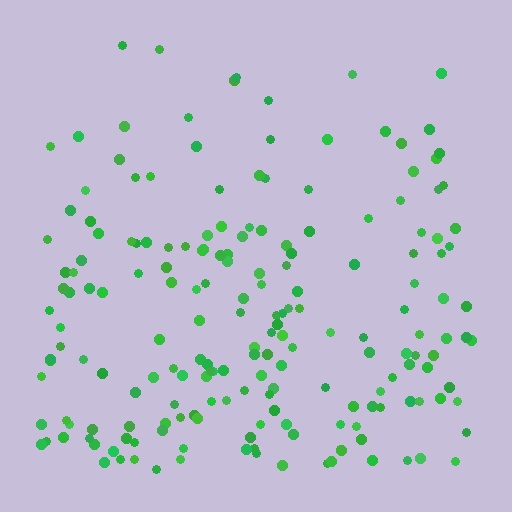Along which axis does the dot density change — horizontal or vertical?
Vertical.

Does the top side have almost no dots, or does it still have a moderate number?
Still a moderate number, just noticeably fewer than the bottom.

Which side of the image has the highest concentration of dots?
The bottom.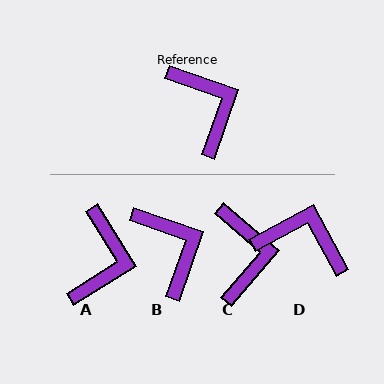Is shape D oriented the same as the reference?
No, it is off by about 48 degrees.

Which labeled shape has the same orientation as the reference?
B.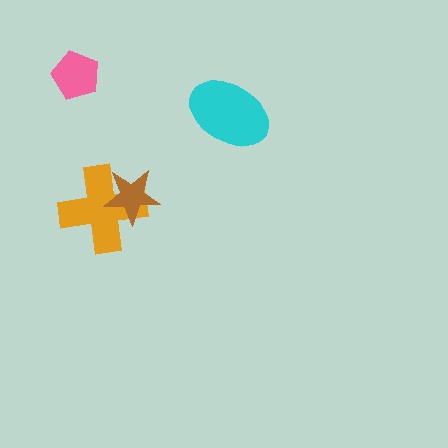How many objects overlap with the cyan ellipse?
0 objects overlap with the cyan ellipse.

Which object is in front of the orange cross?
The brown star is in front of the orange cross.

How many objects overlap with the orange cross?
1 object overlaps with the orange cross.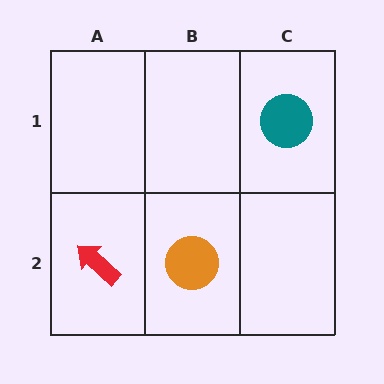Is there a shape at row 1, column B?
No, that cell is empty.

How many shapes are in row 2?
2 shapes.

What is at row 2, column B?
An orange circle.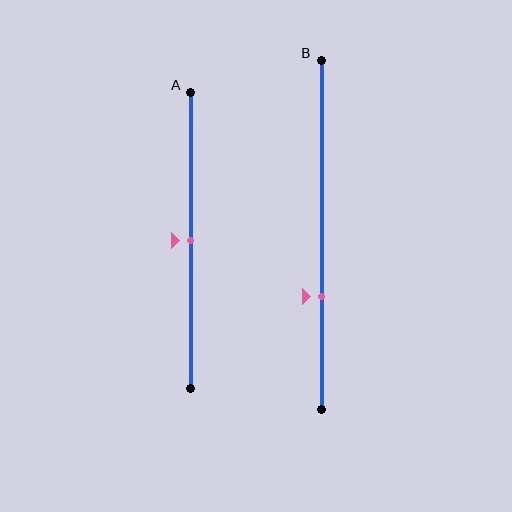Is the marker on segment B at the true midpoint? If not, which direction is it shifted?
No, the marker on segment B is shifted downward by about 18% of the segment length.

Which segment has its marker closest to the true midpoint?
Segment A has its marker closest to the true midpoint.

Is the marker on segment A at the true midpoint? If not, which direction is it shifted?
Yes, the marker on segment A is at the true midpoint.